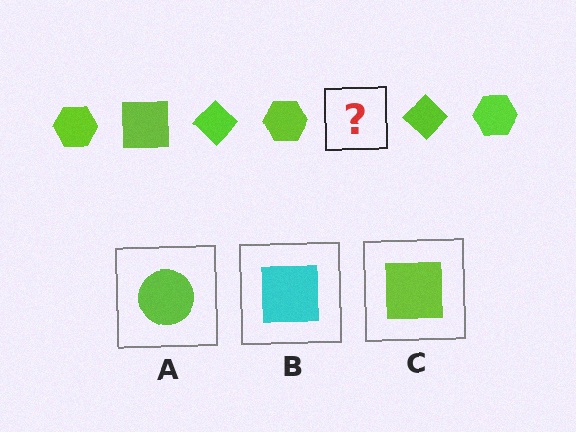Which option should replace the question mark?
Option C.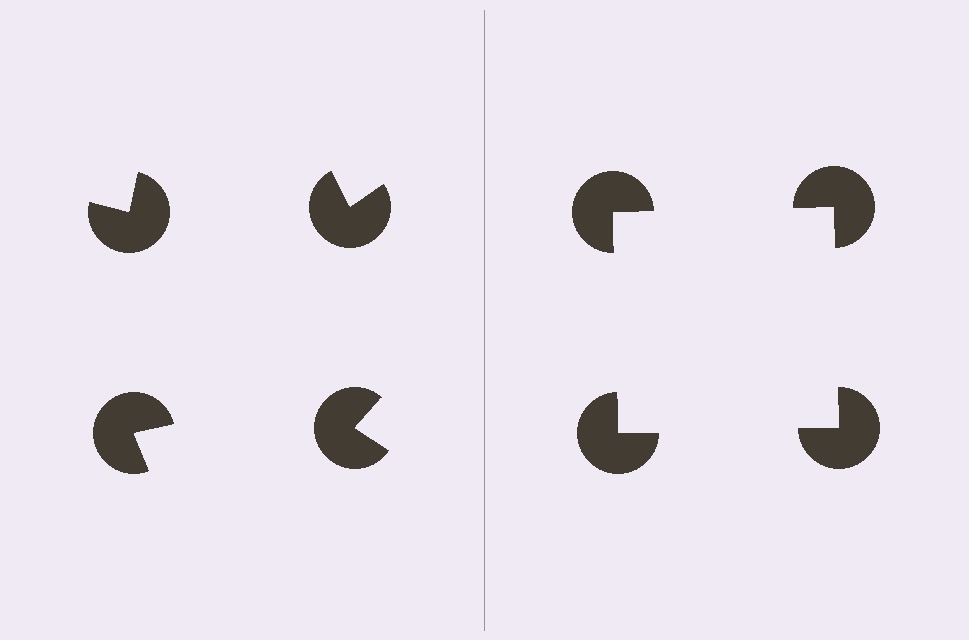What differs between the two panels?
The pac-man discs are positioned identically on both sides; only the wedge orientations differ. On the right they align to a square; on the left they are misaligned.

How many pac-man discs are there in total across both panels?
8 — 4 on each side.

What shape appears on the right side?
An illusory square.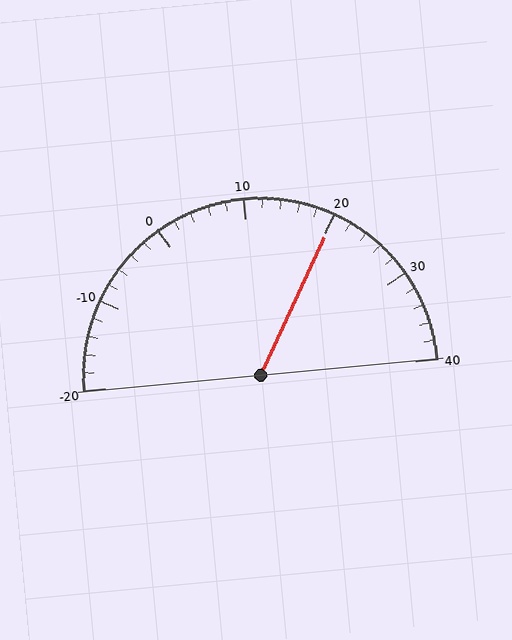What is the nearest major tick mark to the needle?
The nearest major tick mark is 20.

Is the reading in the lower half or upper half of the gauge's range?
The reading is in the upper half of the range (-20 to 40).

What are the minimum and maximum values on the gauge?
The gauge ranges from -20 to 40.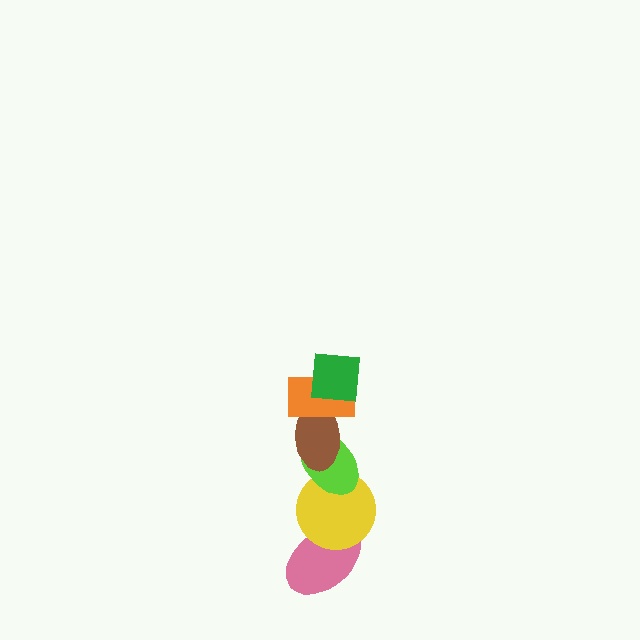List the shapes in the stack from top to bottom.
From top to bottom: the green square, the orange rectangle, the brown ellipse, the lime ellipse, the yellow circle, the pink ellipse.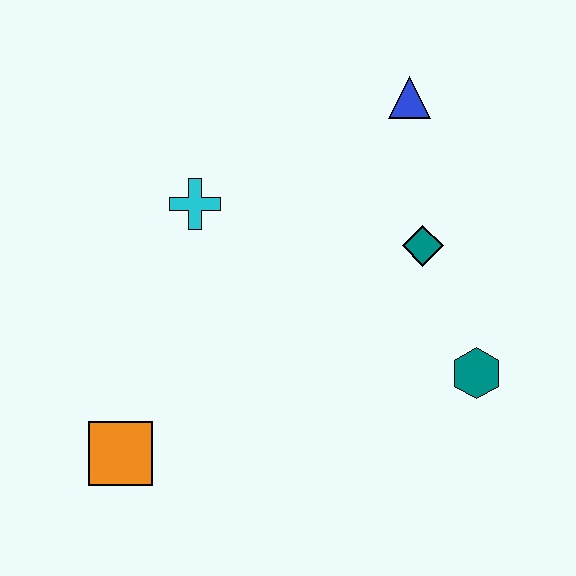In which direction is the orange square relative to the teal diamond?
The orange square is to the left of the teal diamond.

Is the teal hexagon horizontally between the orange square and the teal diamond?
No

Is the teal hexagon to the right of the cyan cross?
Yes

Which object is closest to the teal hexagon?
The teal diamond is closest to the teal hexagon.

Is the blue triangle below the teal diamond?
No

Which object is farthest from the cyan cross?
The teal hexagon is farthest from the cyan cross.